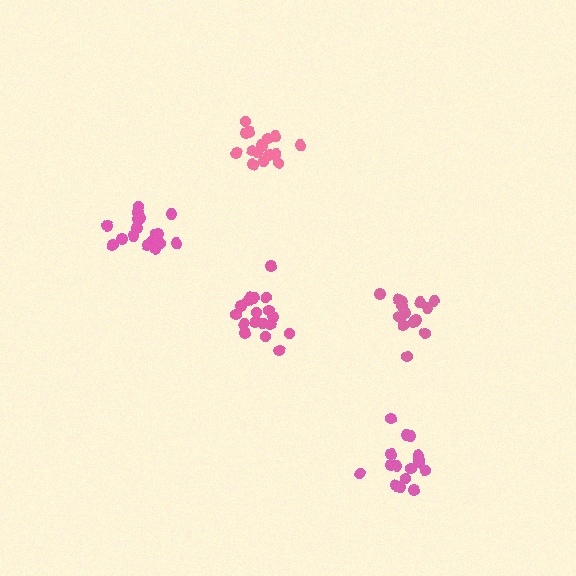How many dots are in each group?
Group 1: 18 dots, Group 2: 17 dots, Group 3: 16 dots, Group 4: 15 dots, Group 5: 16 dots (82 total).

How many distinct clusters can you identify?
There are 5 distinct clusters.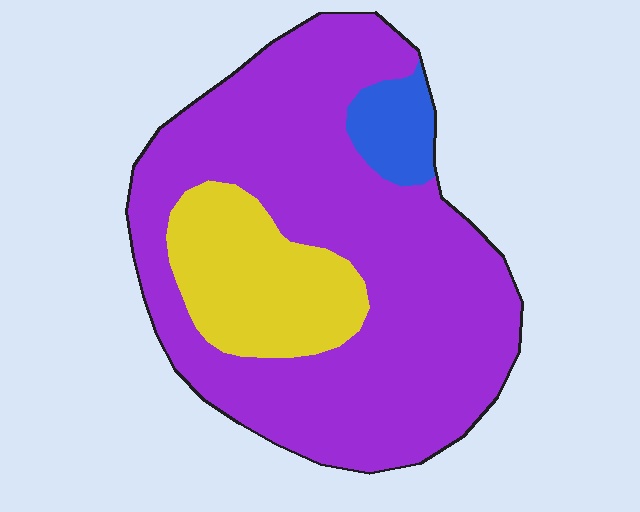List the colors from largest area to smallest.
From largest to smallest: purple, yellow, blue.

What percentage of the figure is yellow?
Yellow covers around 20% of the figure.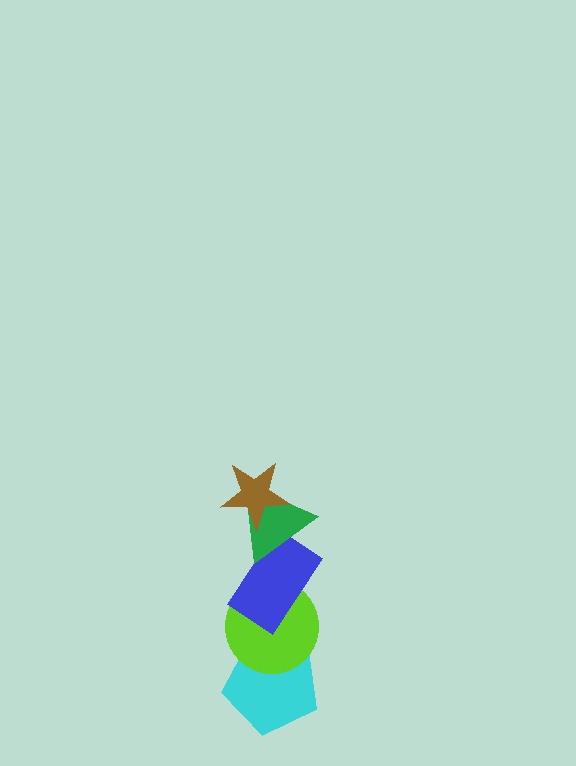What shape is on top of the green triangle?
The brown star is on top of the green triangle.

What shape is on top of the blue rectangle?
The green triangle is on top of the blue rectangle.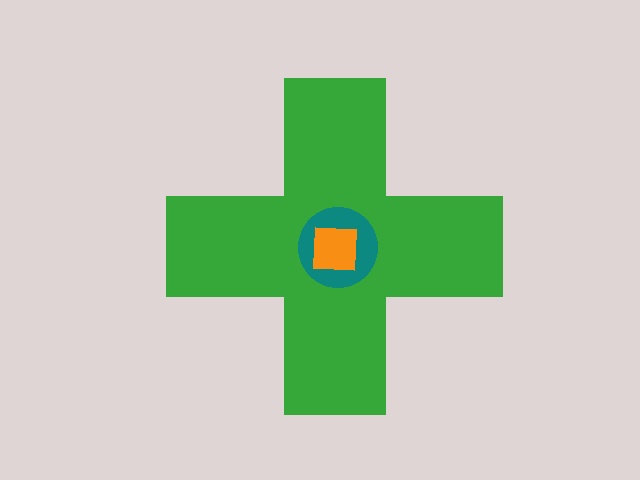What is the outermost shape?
The green cross.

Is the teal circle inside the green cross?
Yes.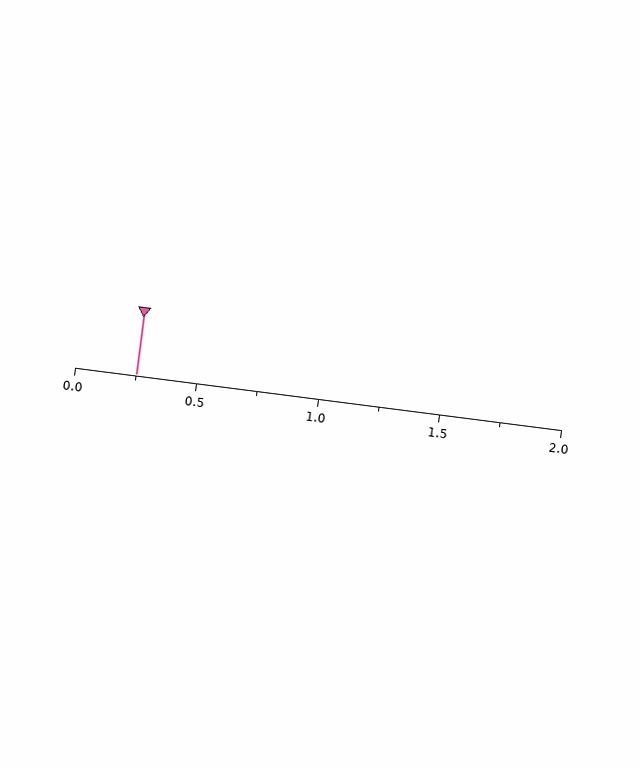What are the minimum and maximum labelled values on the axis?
The axis runs from 0.0 to 2.0.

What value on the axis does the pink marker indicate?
The marker indicates approximately 0.25.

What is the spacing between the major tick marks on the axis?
The major ticks are spaced 0.5 apart.